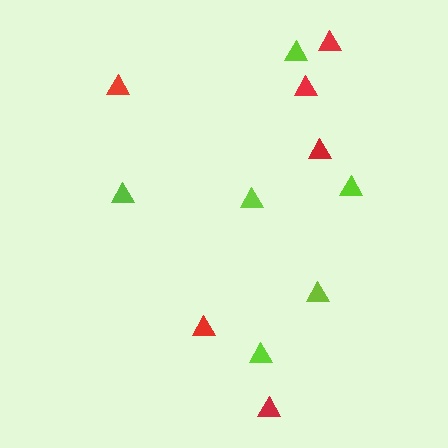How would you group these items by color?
There are 2 groups: one group of lime triangles (6) and one group of red triangles (6).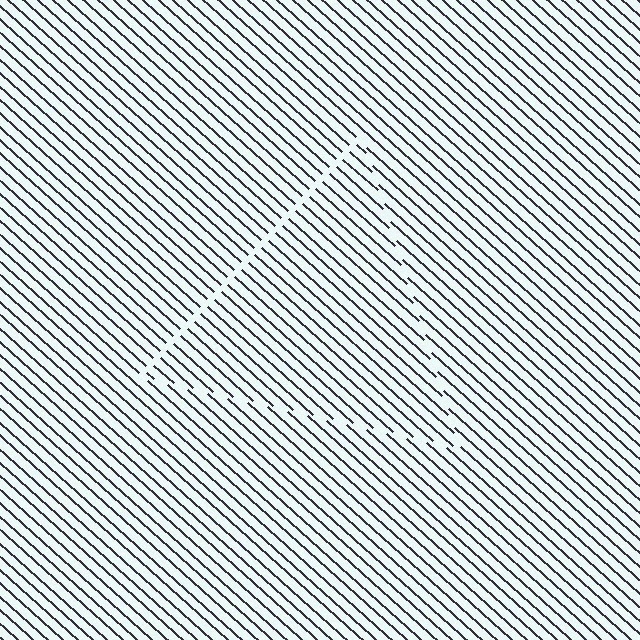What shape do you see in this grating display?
An illusory triangle. The interior of the shape contains the same grating, shifted by half a period — the contour is defined by the phase discontinuity where line-ends from the inner and outer gratings abut.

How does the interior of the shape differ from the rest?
The interior of the shape contains the same grating, shifted by half a period — the contour is defined by the phase discontinuity where line-ends from the inner and outer gratings abut.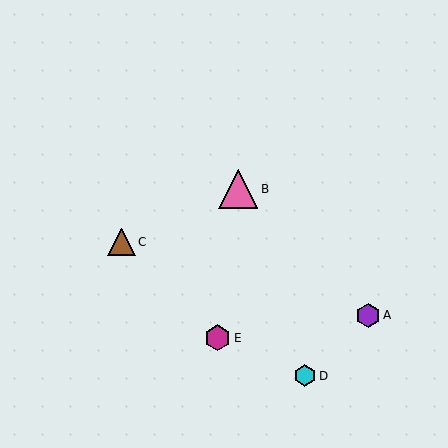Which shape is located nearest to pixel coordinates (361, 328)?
The purple hexagon (labeled A) at (368, 315) is nearest to that location.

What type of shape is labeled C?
Shape C is a brown triangle.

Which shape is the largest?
The pink triangle (labeled B) is the largest.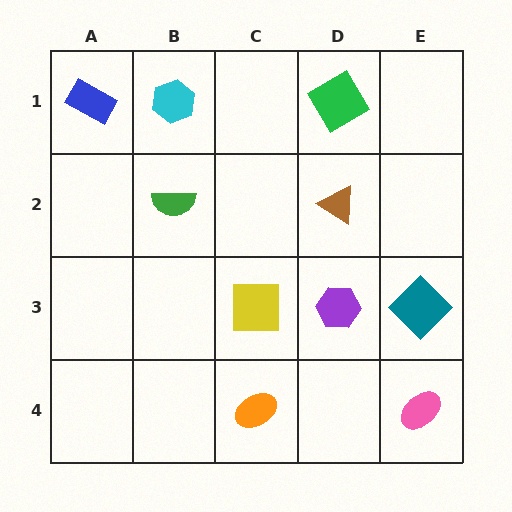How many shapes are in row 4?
2 shapes.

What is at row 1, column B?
A cyan hexagon.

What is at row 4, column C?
An orange ellipse.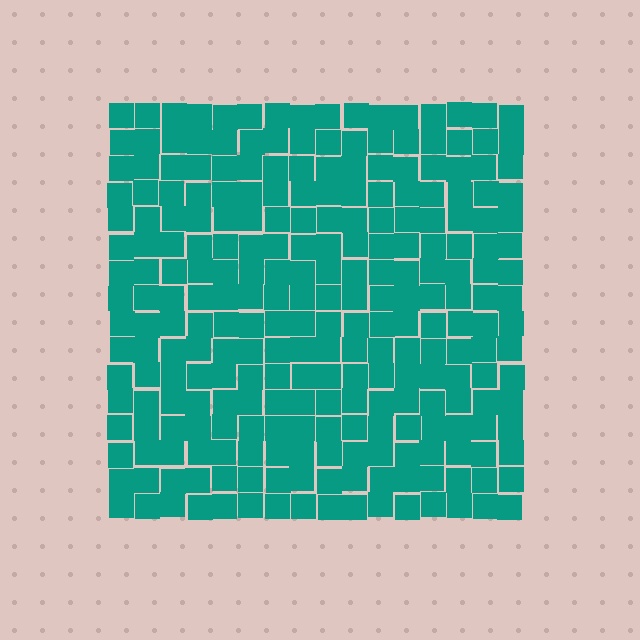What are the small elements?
The small elements are squares.